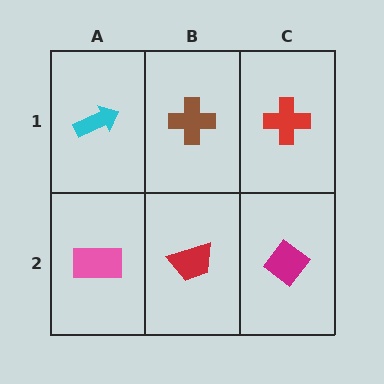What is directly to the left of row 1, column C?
A brown cross.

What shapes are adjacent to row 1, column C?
A magenta diamond (row 2, column C), a brown cross (row 1, column B).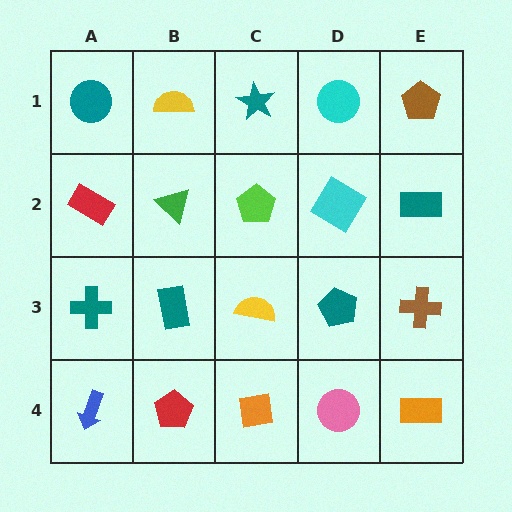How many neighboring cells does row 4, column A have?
2.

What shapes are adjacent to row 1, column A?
A red rectangle (row 2, column A), a yellow semicircle (row 1, column B).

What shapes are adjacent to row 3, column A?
A red rectangle (row 2, column A), a blue arrow (row 4, column A), a teal rectangle (row 3, column B).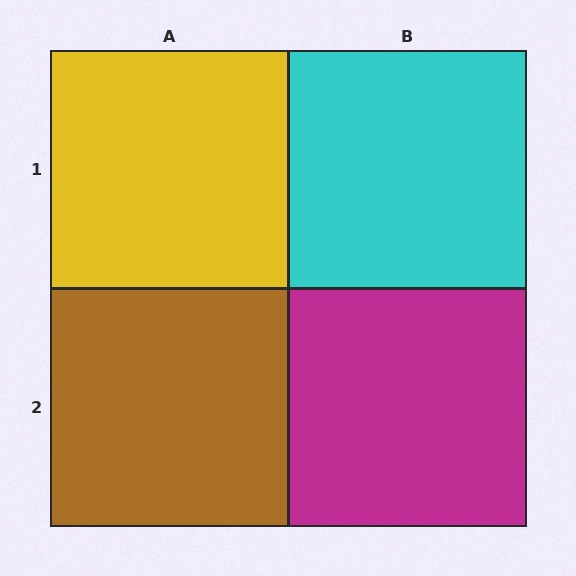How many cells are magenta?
1 cell is magenta.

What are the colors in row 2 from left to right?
Brown, magenta.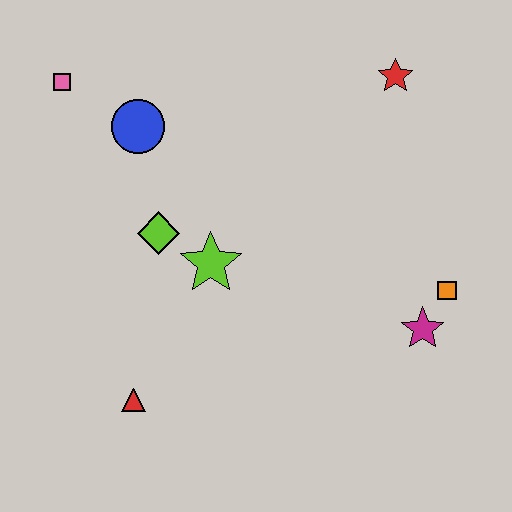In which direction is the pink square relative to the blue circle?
The pink square is to the left of the blue circle.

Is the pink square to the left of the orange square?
Yes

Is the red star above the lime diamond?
Yes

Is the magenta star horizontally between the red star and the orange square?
Yes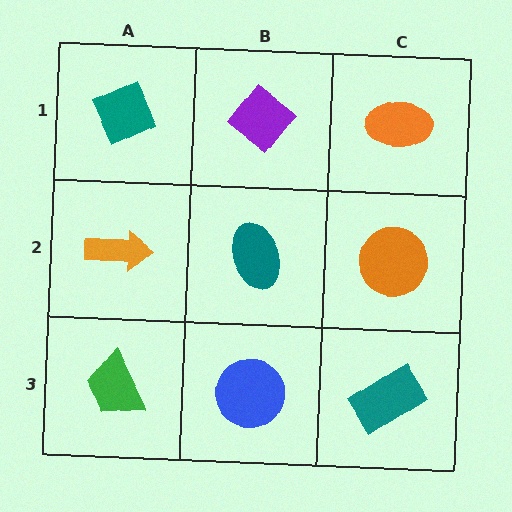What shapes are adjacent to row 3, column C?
An orange circle (row 2, column C), a blue circle (row 3, column B).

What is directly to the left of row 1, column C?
A purple diamond.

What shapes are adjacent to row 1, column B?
A teal ellipse (row 2, column B), a teal diamond (row 1, column A), an orange ellipse (row 1, column C).